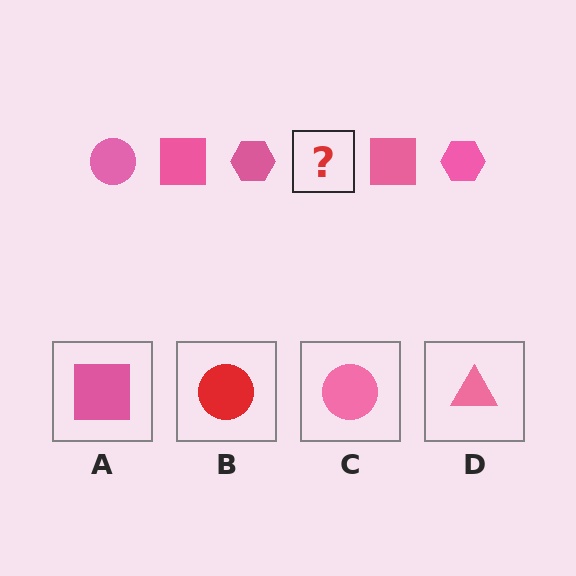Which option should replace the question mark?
Option C.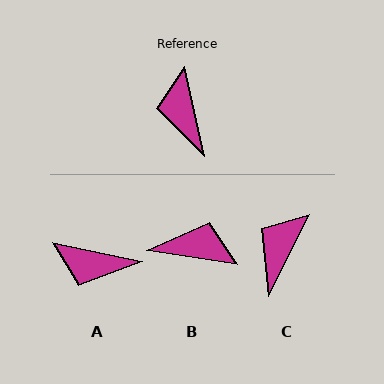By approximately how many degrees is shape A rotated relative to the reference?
Approximately 65 degrees counter-clockwise.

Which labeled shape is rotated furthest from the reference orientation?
B, about 112 degrees away.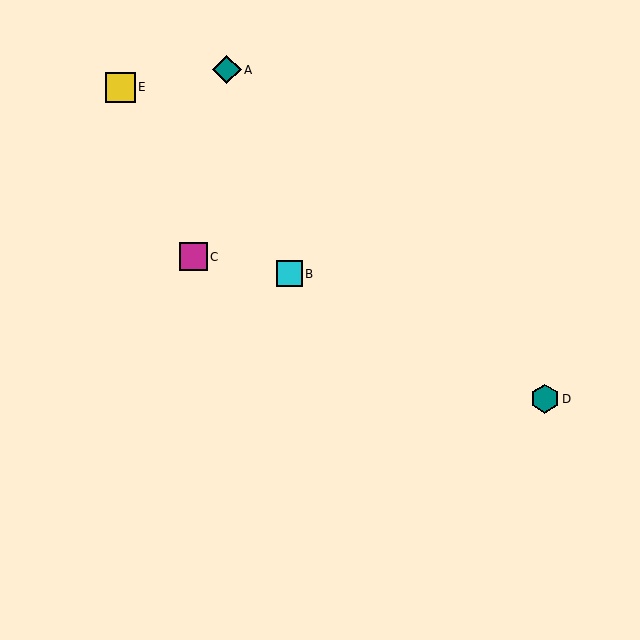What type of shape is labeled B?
Shape B is a cyan square.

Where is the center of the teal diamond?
The center of the teal diamond is at (227, 70).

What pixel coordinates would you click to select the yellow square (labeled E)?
Click at (120, 87) to select the yellow square E.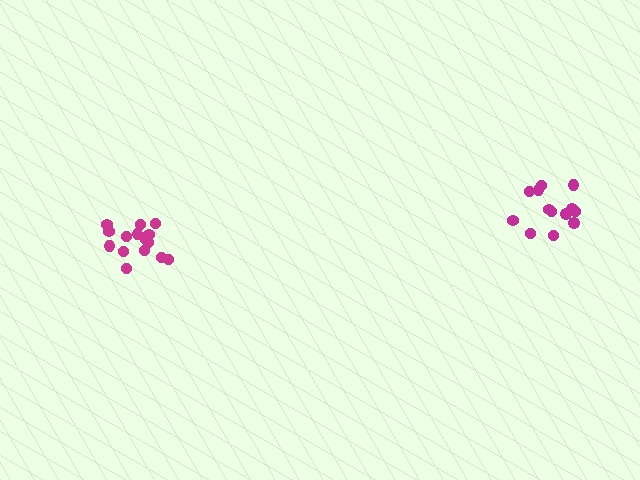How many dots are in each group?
Group 1: 13 dots, Group 2: 15 dots (28 total).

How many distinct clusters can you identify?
There are 2 distinct clusters.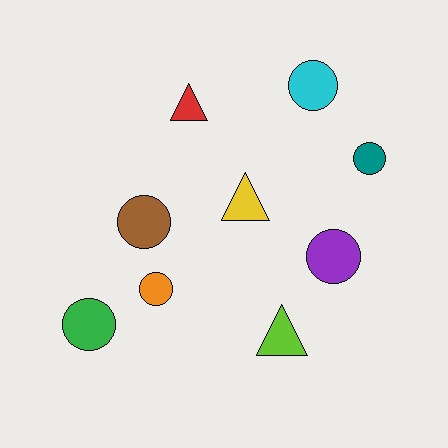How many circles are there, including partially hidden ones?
There are 6 circles.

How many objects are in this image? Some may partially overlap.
There are 9 objects.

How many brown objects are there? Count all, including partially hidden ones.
There is 1 brown object.